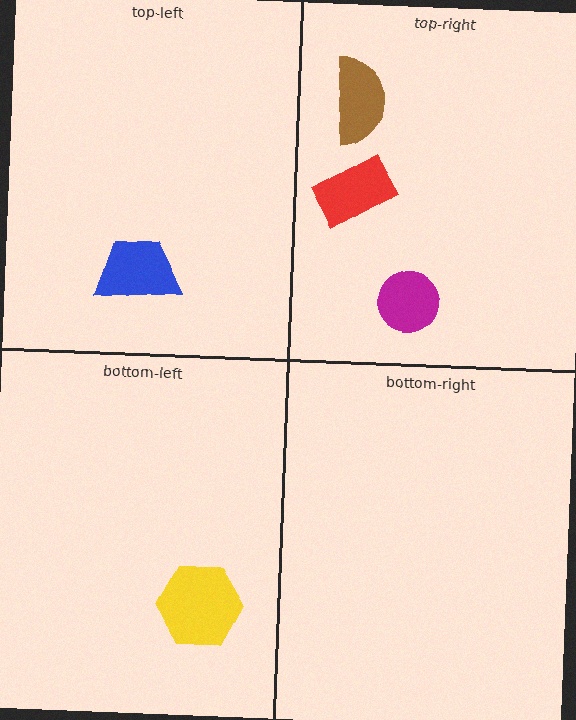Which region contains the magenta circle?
The top-right region.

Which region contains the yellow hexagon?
The bottom-left region.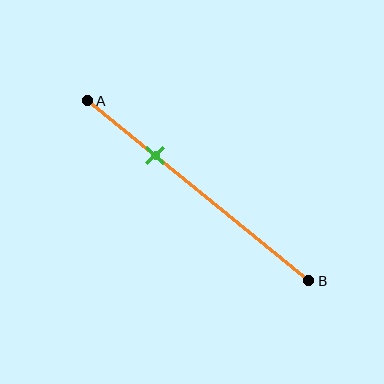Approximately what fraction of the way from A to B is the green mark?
The green mark is approximately 30% of the way from A to B.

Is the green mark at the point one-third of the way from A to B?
Yes, the mark is approximately at the one-third point.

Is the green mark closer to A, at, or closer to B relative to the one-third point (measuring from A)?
The green mark is approximately at the one-third point of segment AB.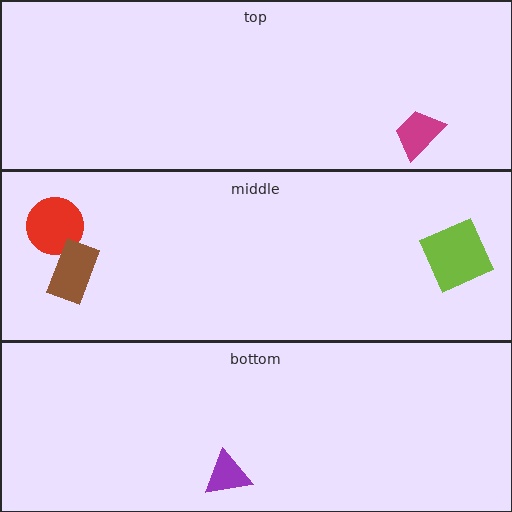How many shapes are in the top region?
1.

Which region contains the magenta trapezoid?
The top region.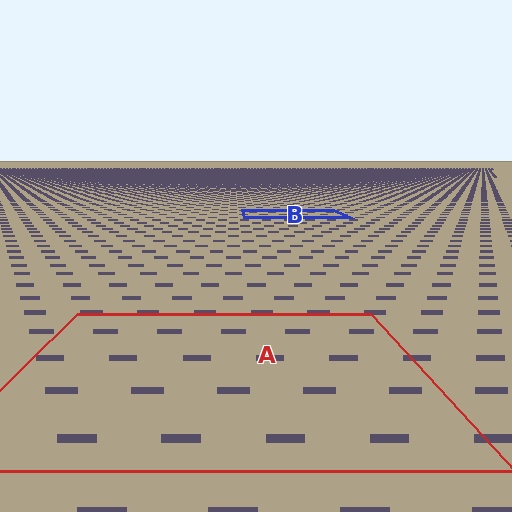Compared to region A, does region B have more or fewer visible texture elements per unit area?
Region B has more texture elements per unit area — they are packed more densely because it is farther away.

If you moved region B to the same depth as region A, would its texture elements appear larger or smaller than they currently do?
They would appear larger. At a closer depth, the same texture elements are projected at a bigger on-screen size.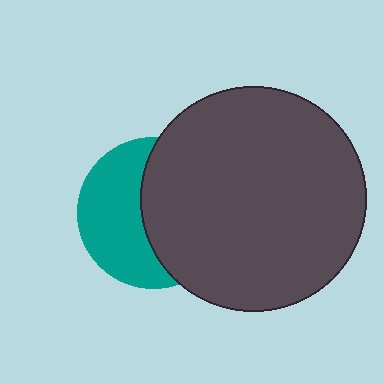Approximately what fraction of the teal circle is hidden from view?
Roughly 53% of the teal circle is hidden behind the dark gray circle.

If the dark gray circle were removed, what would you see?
You would see the complete teal circle.